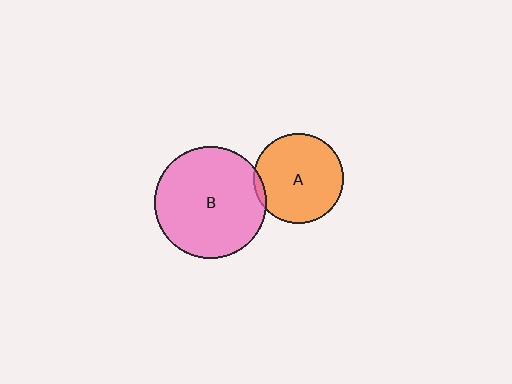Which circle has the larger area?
Circle B (pink).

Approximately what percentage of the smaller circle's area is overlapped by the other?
Approximately 5%.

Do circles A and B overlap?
Yes.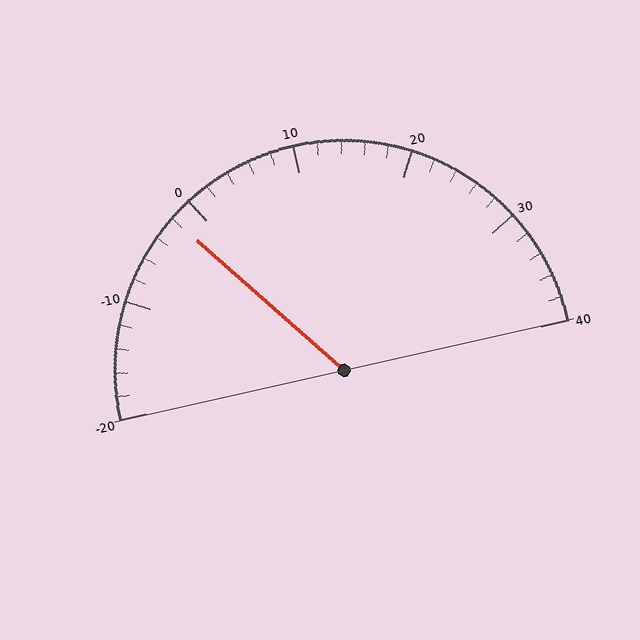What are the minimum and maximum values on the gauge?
The gauge ranges from -20 to 40.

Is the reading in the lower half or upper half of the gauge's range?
The reading is in the lower half of the range (-20 to 40).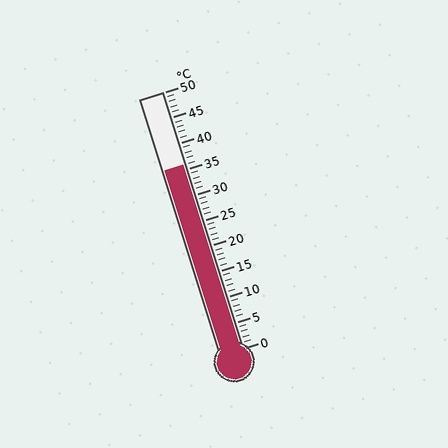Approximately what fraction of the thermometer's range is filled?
The thermometer is filled to approximately 70% of its range.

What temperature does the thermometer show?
The thermometer shows approximately 36°C.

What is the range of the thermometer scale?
The thermometer scale ranges from 0°C to 50°C.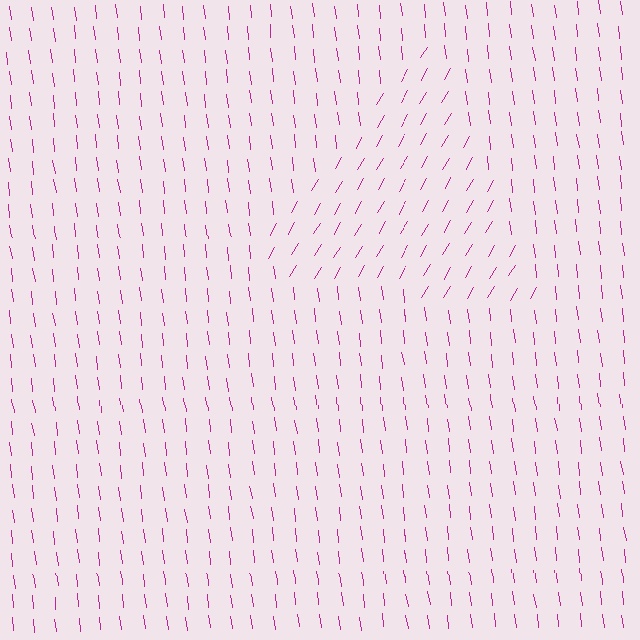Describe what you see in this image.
The image is filled with small magenta line segments. A triangle region in the image has lines oriented differently from the surrounding lines, creating a visible texture boundary.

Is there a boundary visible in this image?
Yes, there is a texture boundary formed by a change in line orientation.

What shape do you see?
I see a triangle.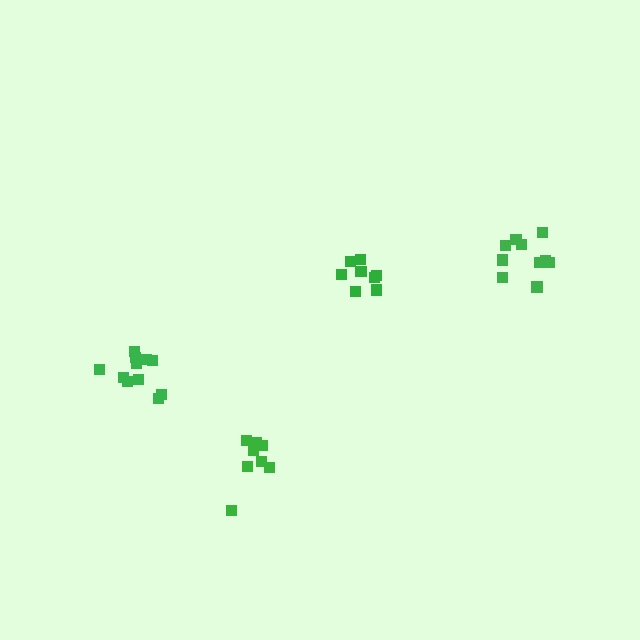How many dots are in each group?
Group 1: 8 dots, Group 2: 11 dots, Group 3: 8 dots, Group 4: 10 dots (37 total).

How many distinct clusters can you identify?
There are 4 distinct clusters.